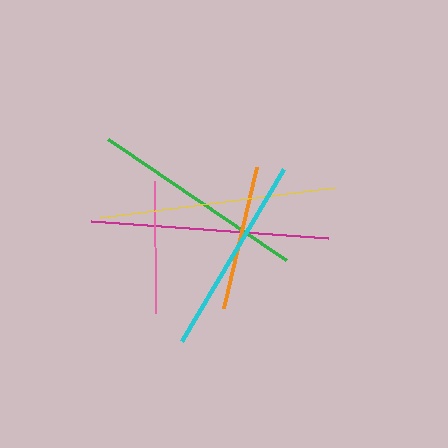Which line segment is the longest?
The magenta line is the longest at approximately 238 pixels.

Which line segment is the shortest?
The pink line is the shortest at approximately 132 pixels.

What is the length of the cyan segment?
The cyan segment is approximately 200 pixels long.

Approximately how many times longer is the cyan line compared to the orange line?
The cyan line is approximately 1.4 times the length of the orange line.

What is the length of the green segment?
The green segment is approximately 215 pixels long.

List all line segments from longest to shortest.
From longest to shortest: magenta, yellow, green, cyan, orange, pink.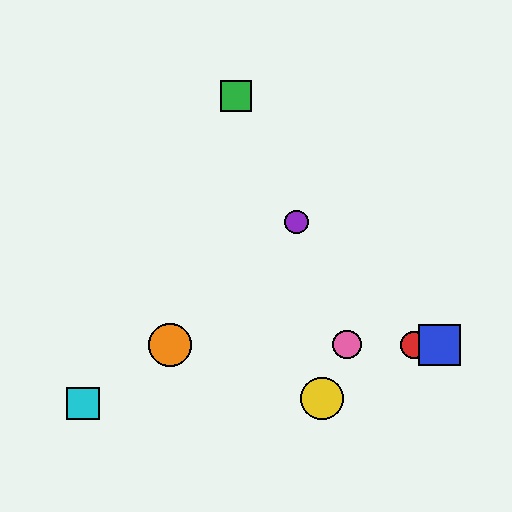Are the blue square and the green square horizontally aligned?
No, the blue square is at y≈345 and the green square is at y≈96.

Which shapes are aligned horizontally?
The red circle, the blue square, the orange circle, the pink circle are aligned horizontally.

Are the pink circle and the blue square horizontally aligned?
Yes, both are at y≈345.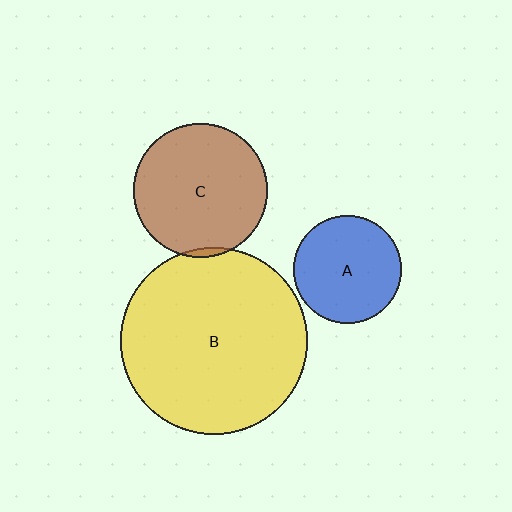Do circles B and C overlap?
Yes.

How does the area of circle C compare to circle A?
Approximately 1.5 times.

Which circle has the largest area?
Circle B (yellow).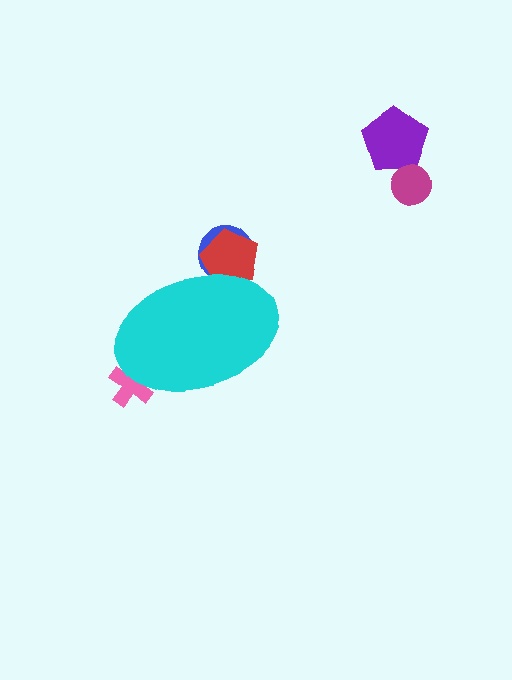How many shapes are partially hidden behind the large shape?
3 shapes are partially hidden.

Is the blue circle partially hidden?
Yes, the blue circle is partially hidden behind the cyan ellipse.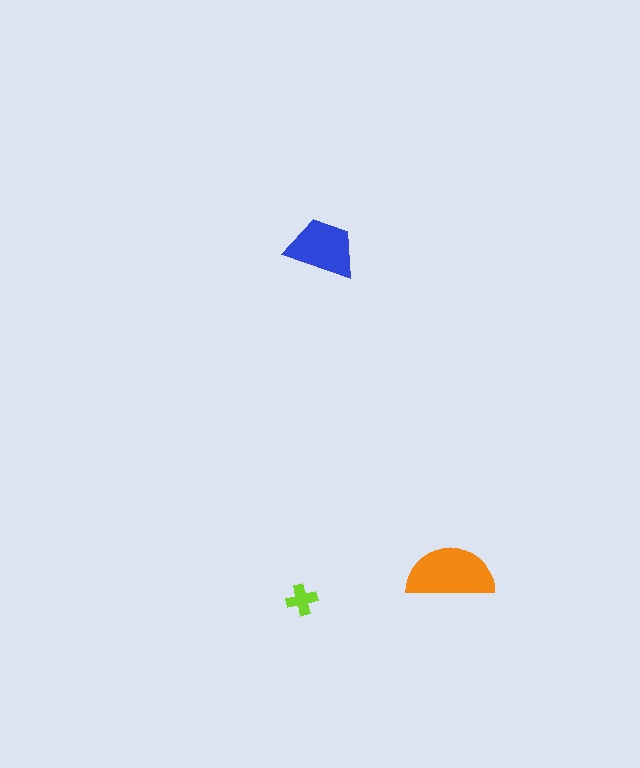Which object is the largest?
The orange semicircle.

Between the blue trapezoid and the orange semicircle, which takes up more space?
The orange semicircle.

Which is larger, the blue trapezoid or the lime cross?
The blue trapezoid.